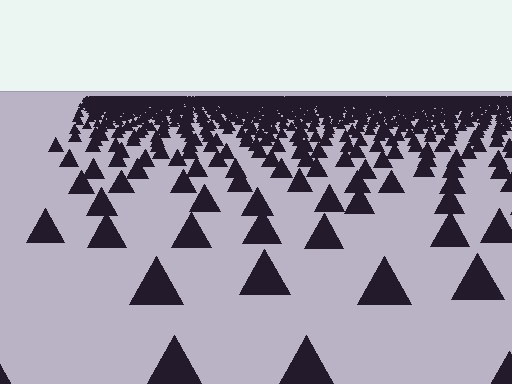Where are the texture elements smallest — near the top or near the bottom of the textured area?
Near the top.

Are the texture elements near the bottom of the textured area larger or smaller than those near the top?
Larger. Near the bottom, elements are closer to the viewer and appear at a bigger on-screen size.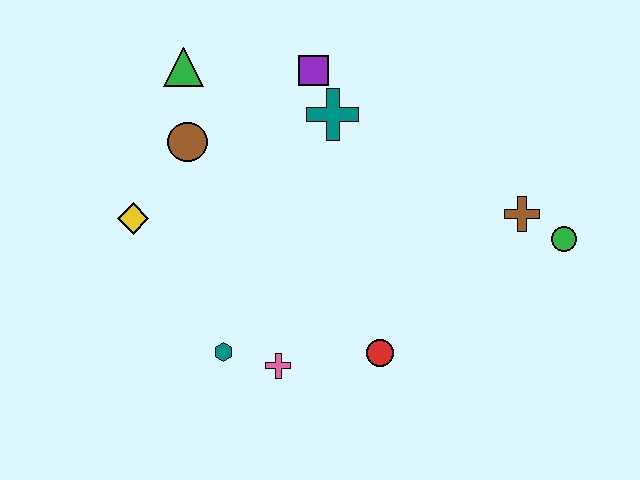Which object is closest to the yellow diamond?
The brown circle is closest to the yellow diamond.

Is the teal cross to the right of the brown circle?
Yes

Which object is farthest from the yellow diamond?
The green circle is farthest from the yellow diamond.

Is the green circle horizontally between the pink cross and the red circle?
No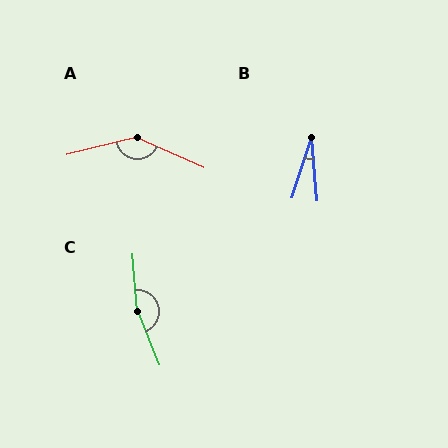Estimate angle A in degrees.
Approximately 142 degrees.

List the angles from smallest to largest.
B (23°), A (142°), C (162°).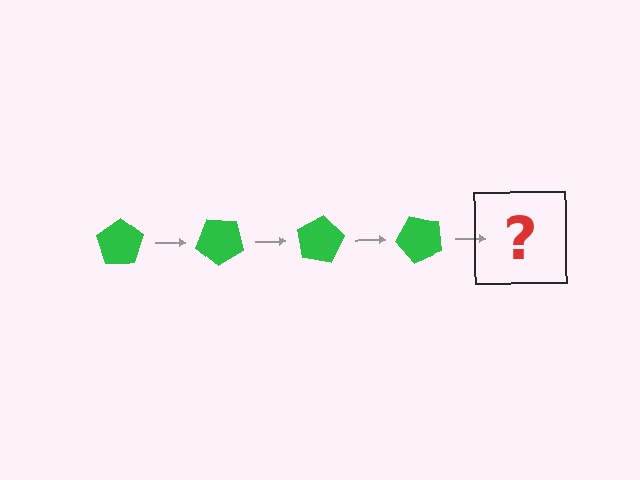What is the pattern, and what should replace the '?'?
The pattern is that the pentagon rotates 40 degrees each step. The '?' should be a green pentagon rotated 160 degrees.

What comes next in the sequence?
The next element should be a green pentagon rotated 160 degrees.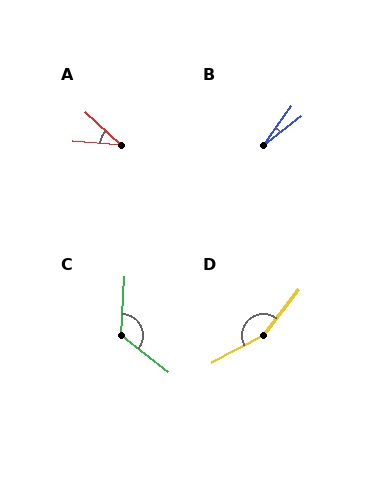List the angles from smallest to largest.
B (16°), A (39°), C (124°), D (157°).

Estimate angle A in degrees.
Approximately 39 degrees.